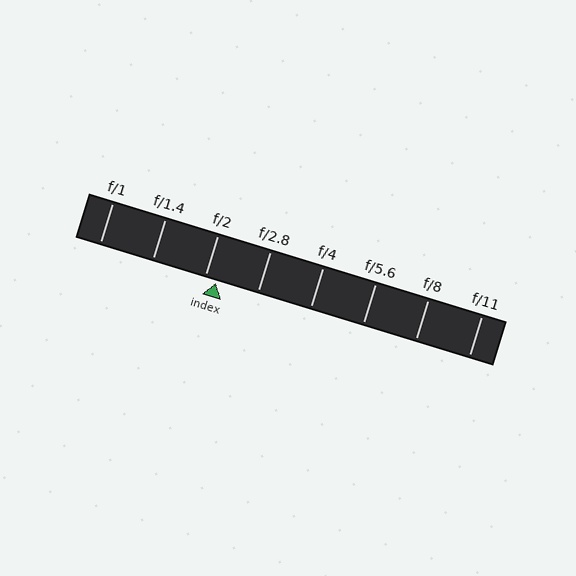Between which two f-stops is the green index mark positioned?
The index mark is between f/2 and f/2.8.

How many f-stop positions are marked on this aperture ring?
There are 8 f-stop positions marked.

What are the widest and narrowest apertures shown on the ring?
The widest aperture shown is f/1 and the narrowest is f/11.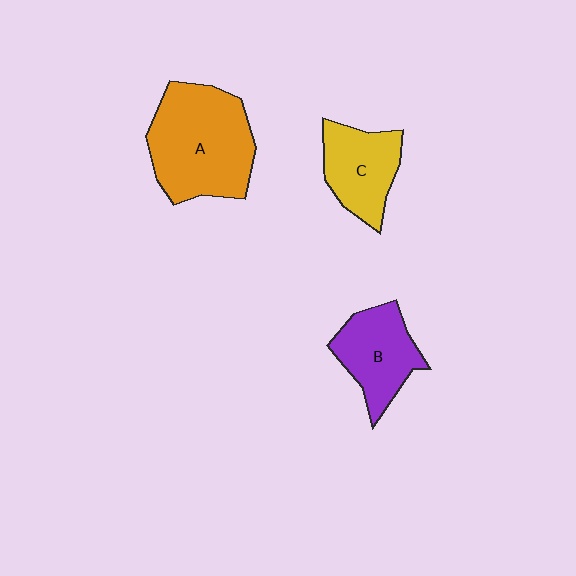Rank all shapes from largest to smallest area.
From largest to smallest: A (orange), B (purple), C (yellow).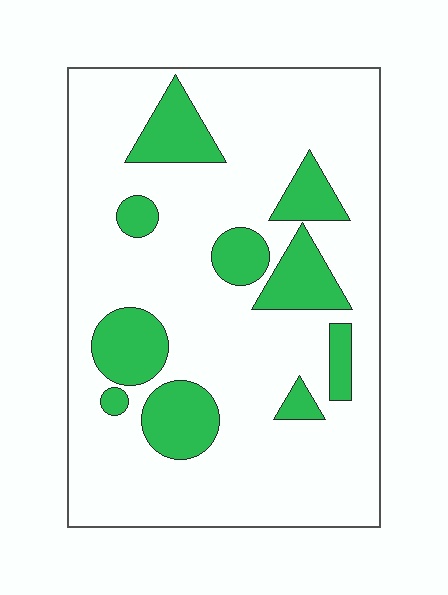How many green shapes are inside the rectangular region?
10.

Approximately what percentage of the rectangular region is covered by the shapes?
Approximately 20%.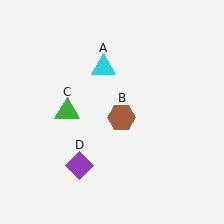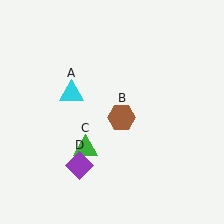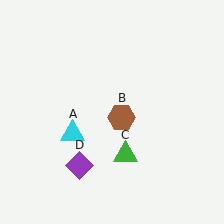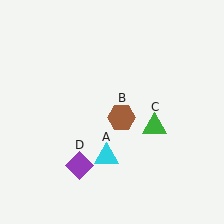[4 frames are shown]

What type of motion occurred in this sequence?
The cyan triangle (object A), green triangle (object C) rotated counterclockwise around the center of the scene.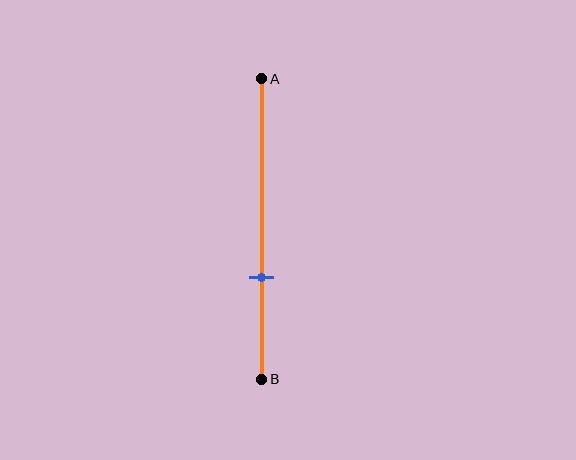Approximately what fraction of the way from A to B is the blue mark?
The blue mark is approximately 65% of the way from A to B.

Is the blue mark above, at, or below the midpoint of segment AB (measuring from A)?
The blue mark is below the midpoint of segment AB.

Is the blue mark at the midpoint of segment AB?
No, the mark is at about 65% from A, not at the 50% midpoint.